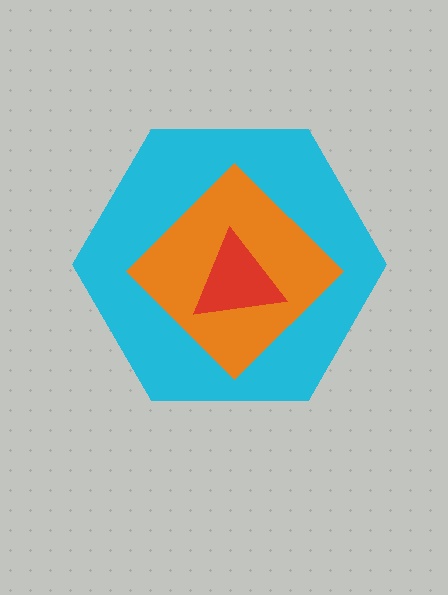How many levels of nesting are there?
3.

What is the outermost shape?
The cyan hexagon.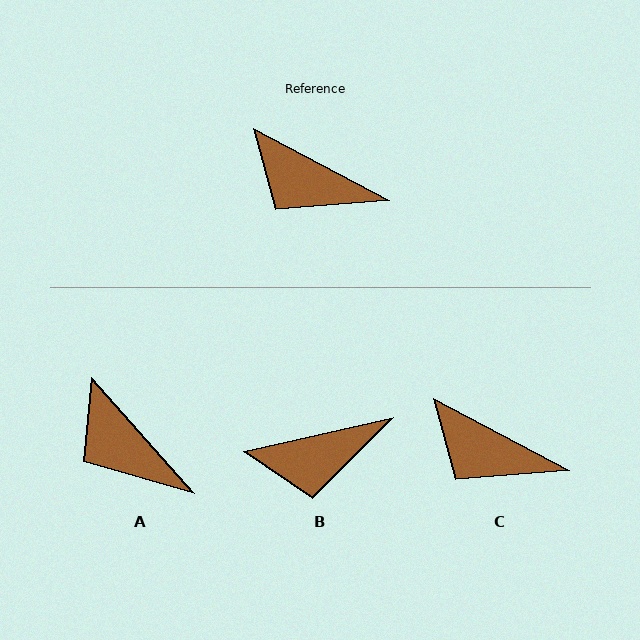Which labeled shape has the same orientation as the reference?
C.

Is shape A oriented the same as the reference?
No, it is off by about 21 degrees.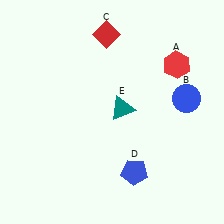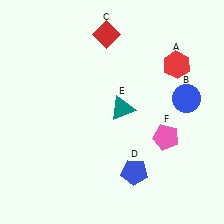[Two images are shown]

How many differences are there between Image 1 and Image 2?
There is 1 difference between the two images.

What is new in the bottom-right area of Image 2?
A pink pentagon (F) was added in the bottom-right area of Image 2.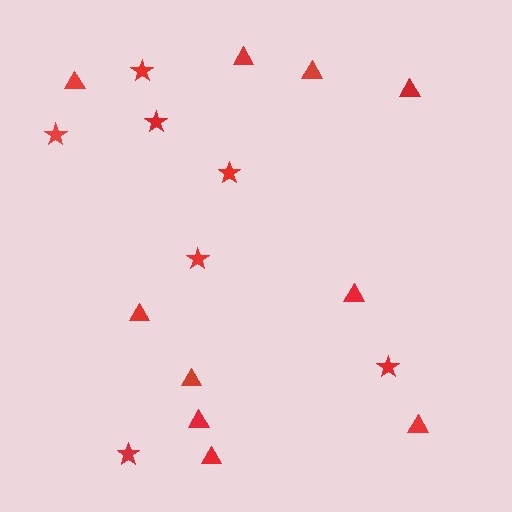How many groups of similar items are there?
There are 2 groups: one group of triangles (10) and one group of stars (7).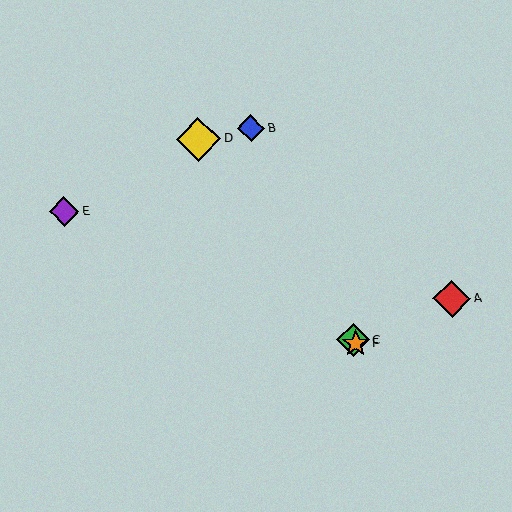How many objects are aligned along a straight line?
3 objects (C, D, F) are aligned along a straight line.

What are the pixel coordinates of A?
Object A is at (452, 299).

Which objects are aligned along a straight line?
Objects C, D, F are aligned along a straight line.